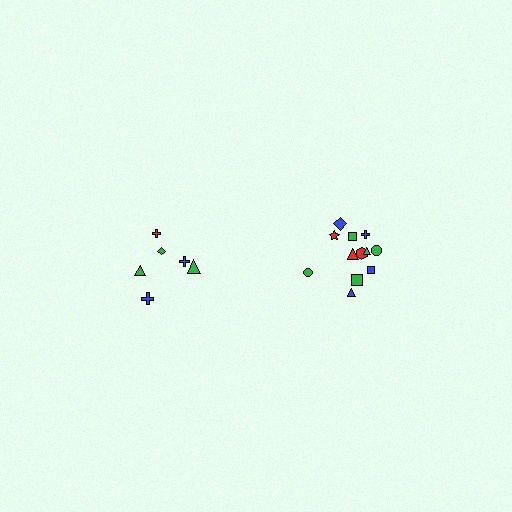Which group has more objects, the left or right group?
The right group.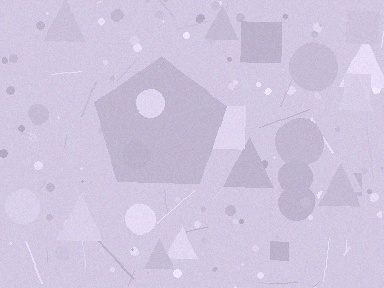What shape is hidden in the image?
A pentagon is hidden in the image.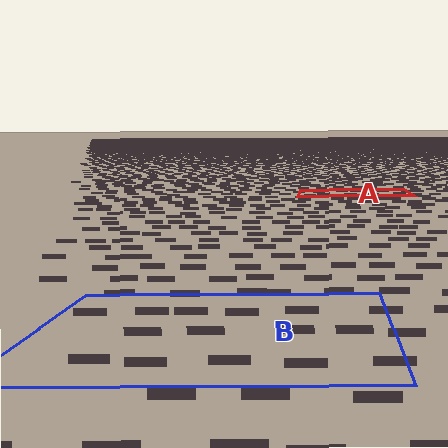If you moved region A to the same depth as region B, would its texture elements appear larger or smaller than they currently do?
They would appear larger. At a closer depth, the same texture elements are projected at a bigger on-screen size.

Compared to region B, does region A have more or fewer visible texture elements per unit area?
Region A has more texture elements per unit area — they are packed more densely because it is farther away.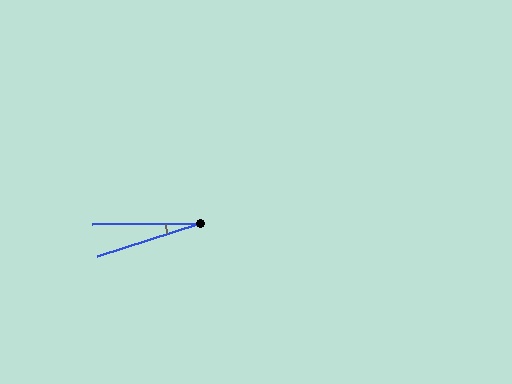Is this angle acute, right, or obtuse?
It is acute.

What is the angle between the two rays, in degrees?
Approximately 17 degrees.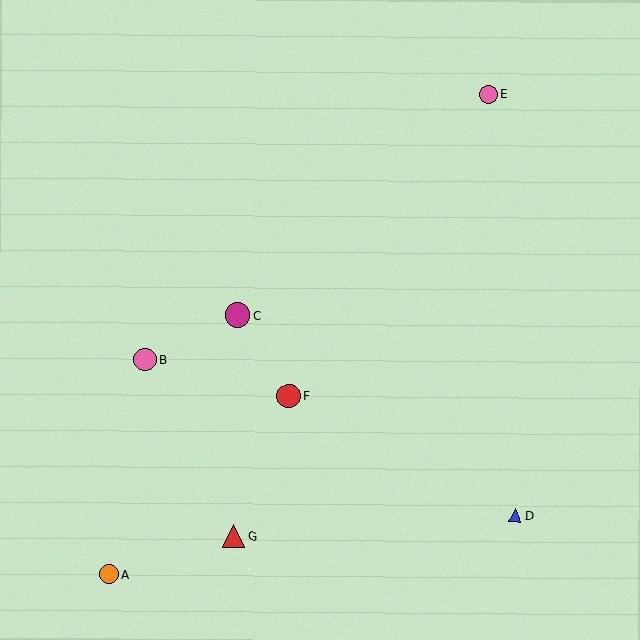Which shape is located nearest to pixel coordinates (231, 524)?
The red triangle (labeled G) at (234, 537) is nearest to that location.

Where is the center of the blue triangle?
The center of the blue triangle is at (515, 515).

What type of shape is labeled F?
Shape F is a red circle.